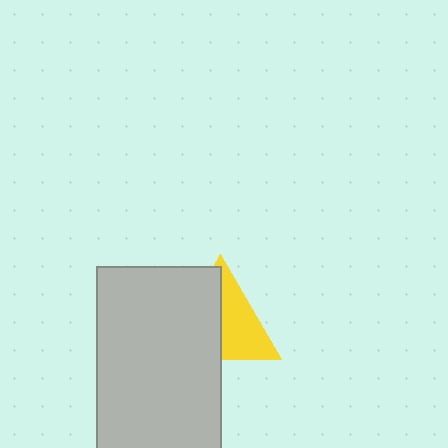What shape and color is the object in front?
The object in front is a light gray rectangle.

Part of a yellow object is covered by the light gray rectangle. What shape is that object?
It is a triangle.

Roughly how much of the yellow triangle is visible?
About half of it is visible (roughly 50%).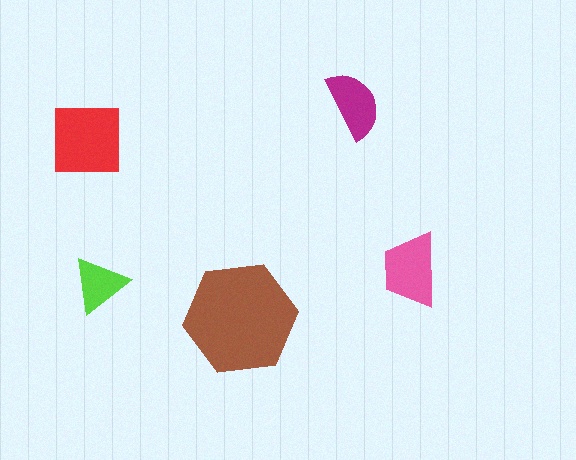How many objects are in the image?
There are 5 objects in the image.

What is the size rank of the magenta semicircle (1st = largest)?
4th.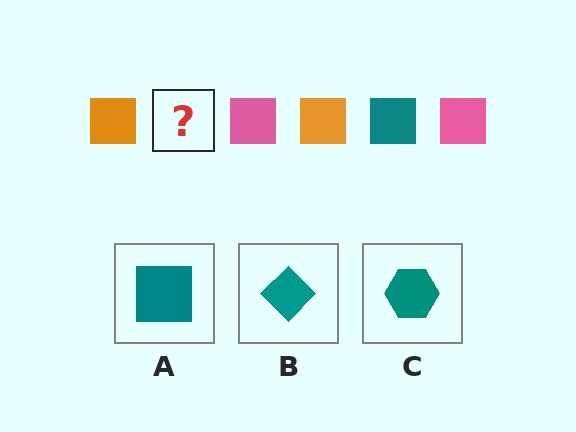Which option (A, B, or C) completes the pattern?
A.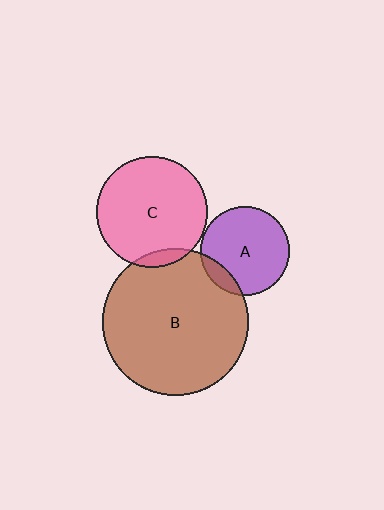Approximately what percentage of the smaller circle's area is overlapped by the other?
Approximately 10%.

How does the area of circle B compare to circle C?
Approximately 1.7 times.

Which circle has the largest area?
Circle B (brown).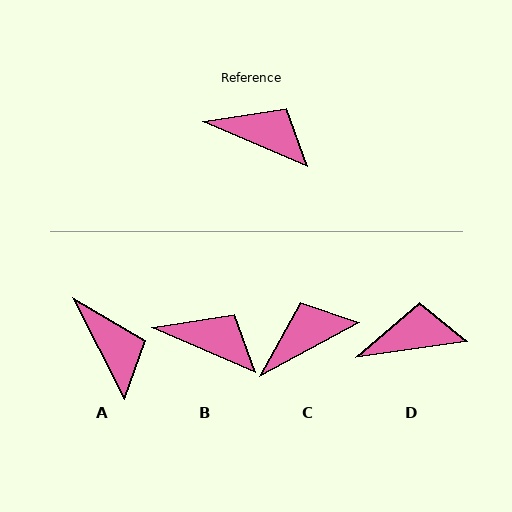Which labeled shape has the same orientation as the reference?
B.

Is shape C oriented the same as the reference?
No, it is off by about 52 degrees.